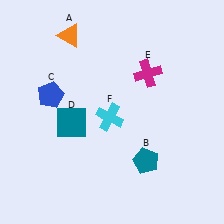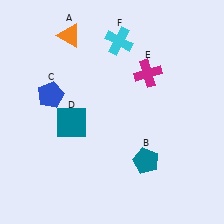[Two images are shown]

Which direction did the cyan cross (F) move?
The cyan cross (F) moved up.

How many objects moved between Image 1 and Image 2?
1 object moved between the two images.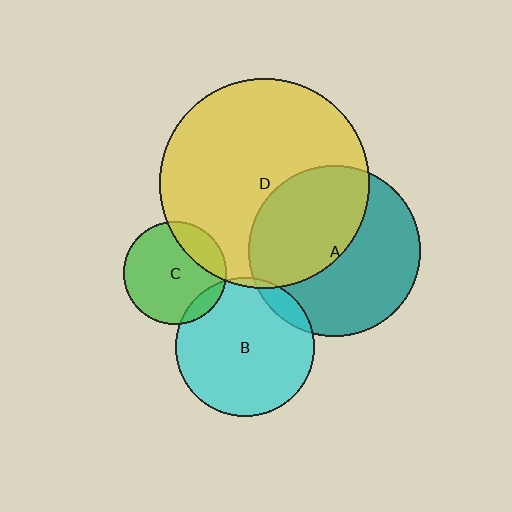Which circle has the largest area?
Circle D (yellow).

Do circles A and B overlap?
Yes.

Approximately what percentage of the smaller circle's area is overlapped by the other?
Approximately 10%.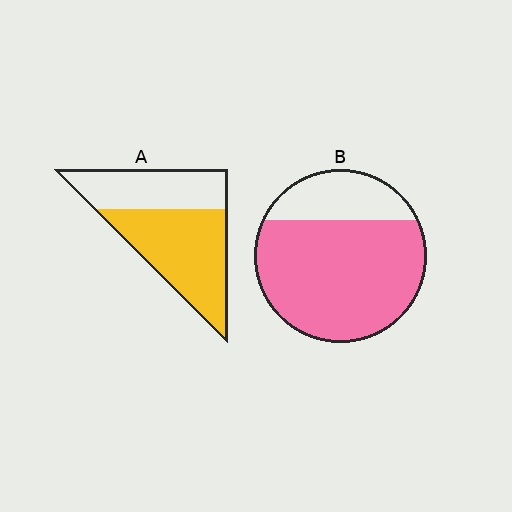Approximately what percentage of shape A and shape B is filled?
A is approximately 60% and B is approximately 75%.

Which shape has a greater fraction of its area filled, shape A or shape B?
Shape B.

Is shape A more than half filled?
Yes.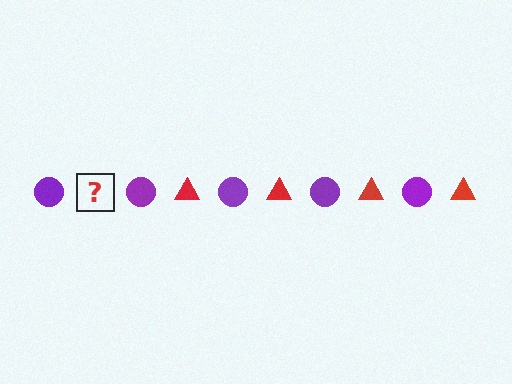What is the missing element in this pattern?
The missing element is a red triangle.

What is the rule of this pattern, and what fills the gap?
The rule is that the pattern alternates between purple circle and red triangle. The gap should be filled with a red triangle.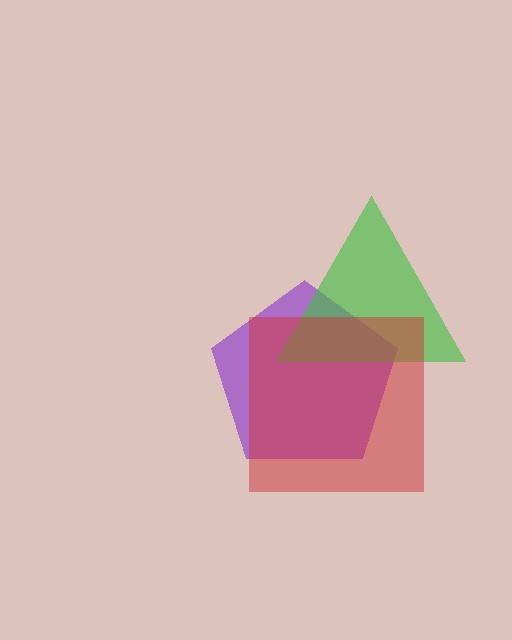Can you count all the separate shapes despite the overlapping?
Yes, there are 3 separate shapes.